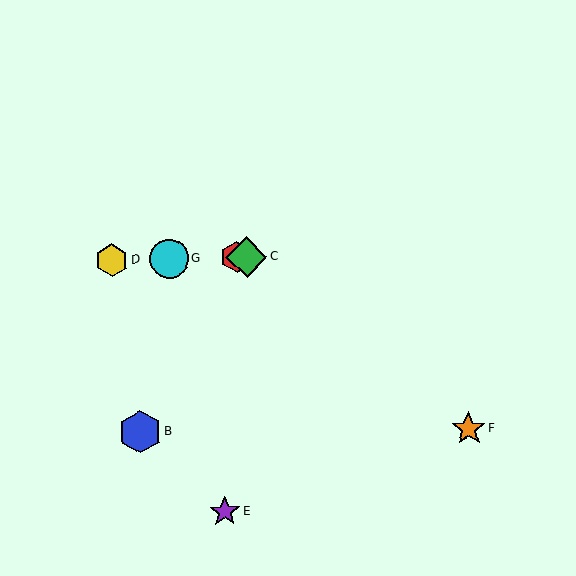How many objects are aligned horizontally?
4 objects (A, C, D, G) are aligned horizontally.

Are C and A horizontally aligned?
Yes, both are at y≈257.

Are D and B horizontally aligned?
No, D is at y≈260 and B is at y≈432.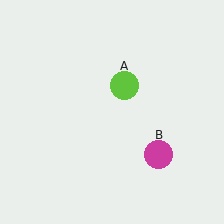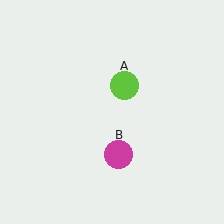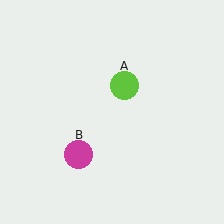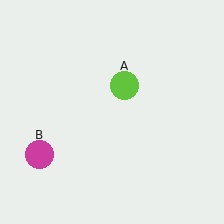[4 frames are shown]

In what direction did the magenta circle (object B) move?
The magenta circle (object B) moved left.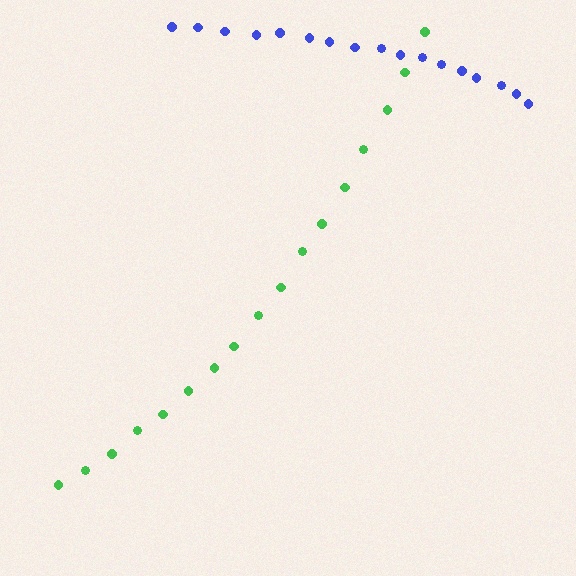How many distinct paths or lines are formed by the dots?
There are 2 distinct paths.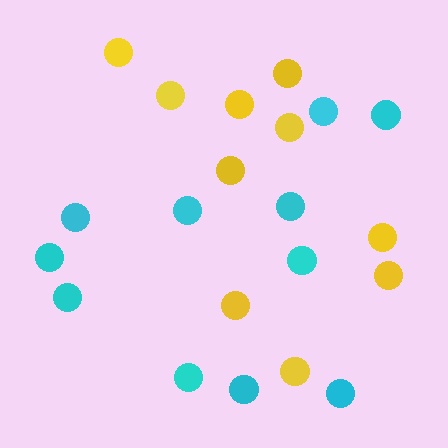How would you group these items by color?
There are 2 groups: one group of cyan circles (11) and one group of yellow circles (10).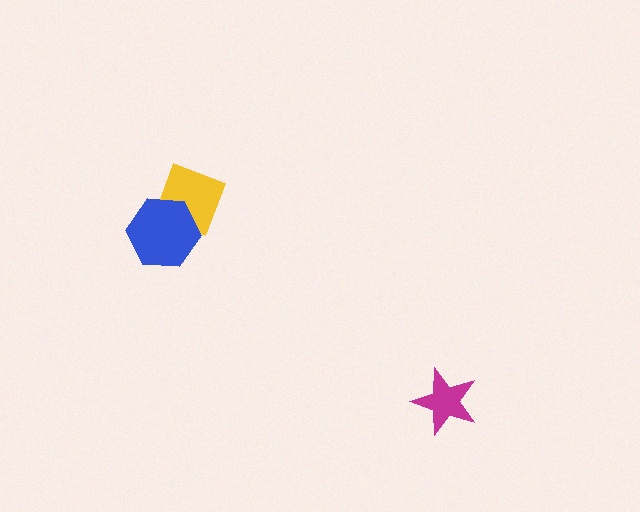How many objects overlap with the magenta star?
0 objects overlap with the magenta star.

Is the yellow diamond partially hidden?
Yes, it is partially covered by another shape.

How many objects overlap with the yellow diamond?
1 object overlaps with the yellow diamond.